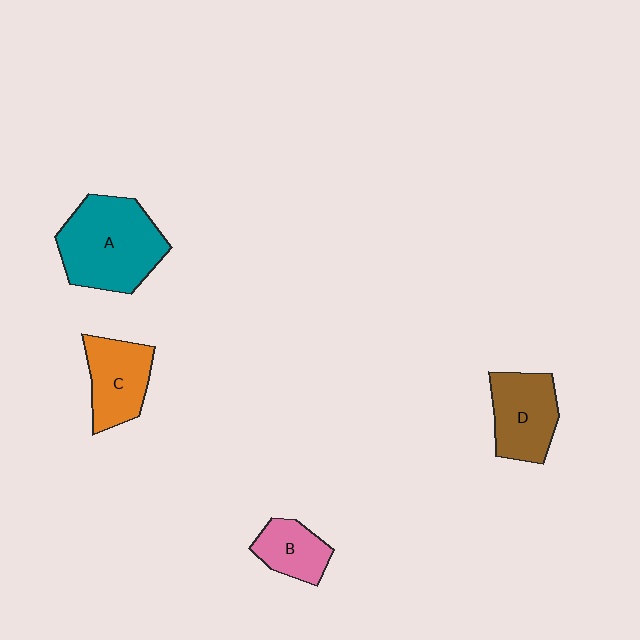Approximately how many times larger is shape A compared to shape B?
Approximately 2.3 times.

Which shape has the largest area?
Shape A (teal).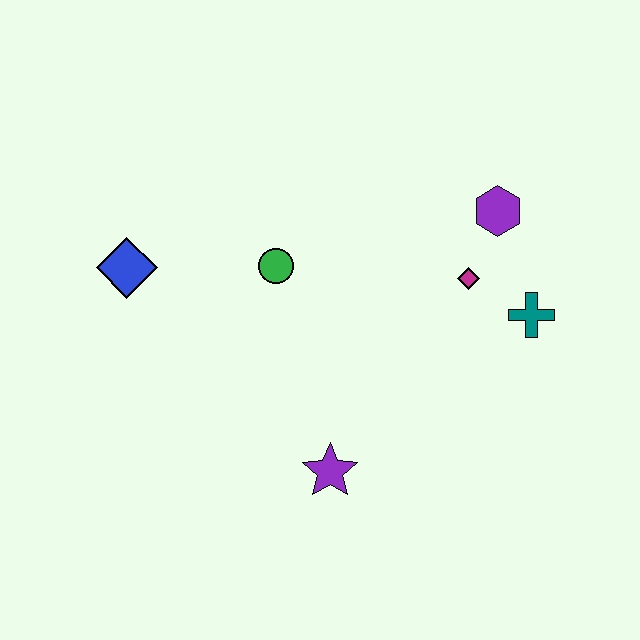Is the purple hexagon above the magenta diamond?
Yes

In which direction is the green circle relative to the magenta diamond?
The green circle is to the left of the magenta diamond.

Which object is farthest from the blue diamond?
The teal cross is farthest from the blue diamond.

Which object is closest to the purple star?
The green circle is closest to the purple star.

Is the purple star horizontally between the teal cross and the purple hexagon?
No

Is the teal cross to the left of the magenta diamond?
No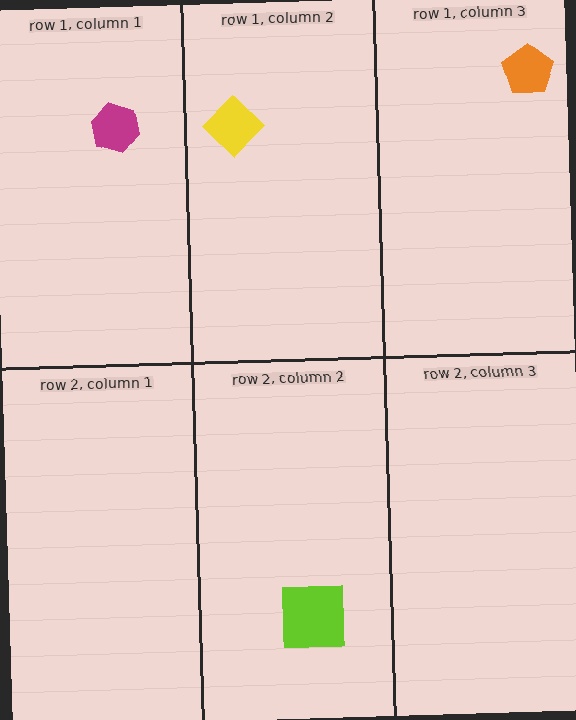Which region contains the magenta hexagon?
The row 1, column 1 region.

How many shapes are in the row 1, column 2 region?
1.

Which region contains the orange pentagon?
The row 1, column 3 region.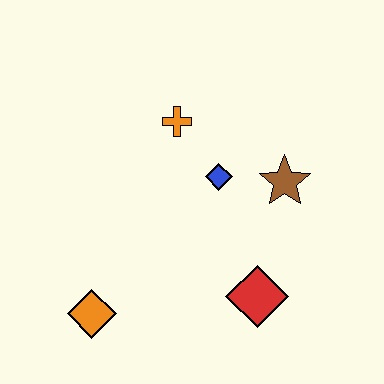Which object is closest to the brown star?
The blue diamond is closest to the brown star.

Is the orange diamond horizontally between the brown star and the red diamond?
No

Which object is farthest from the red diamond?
The orange cross is farthest from the red diamond.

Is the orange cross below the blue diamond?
No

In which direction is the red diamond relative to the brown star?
The red diamond is below the brown star.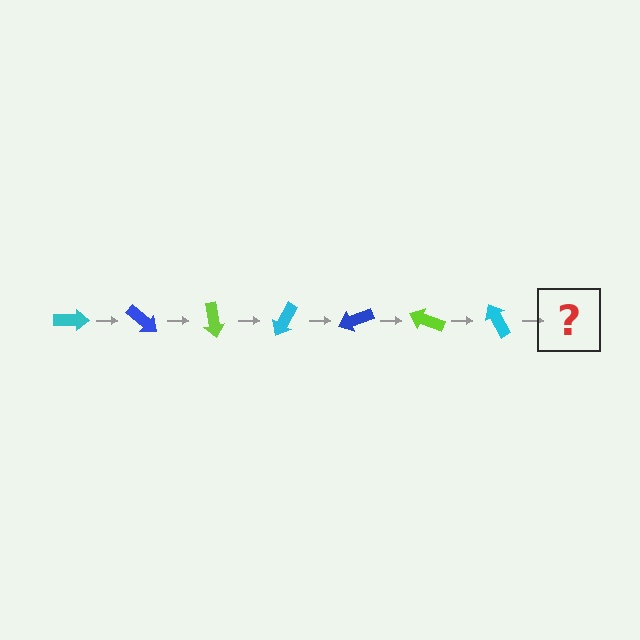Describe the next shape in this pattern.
It should be a blue arrow, rotated 280 degrees from the start.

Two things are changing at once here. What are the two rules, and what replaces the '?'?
The two rules are that it rotates 40 degrees each step and the color cycles through cyan, blue, and lime. The '?' should be a blue arrow, rotated 280 degrees from the start.